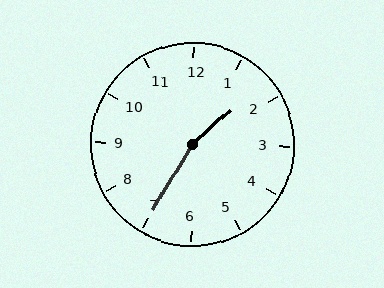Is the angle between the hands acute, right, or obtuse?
It is obtuse.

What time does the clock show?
1:35.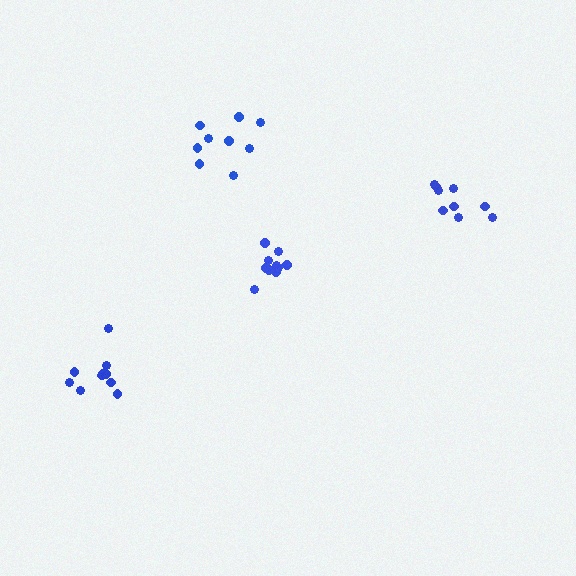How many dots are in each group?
Group 1: 10 dots, Group 2: 9 dots, Group 3: 9 dots, Group 4: 10 dots (38 total).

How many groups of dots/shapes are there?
There are 4 groups.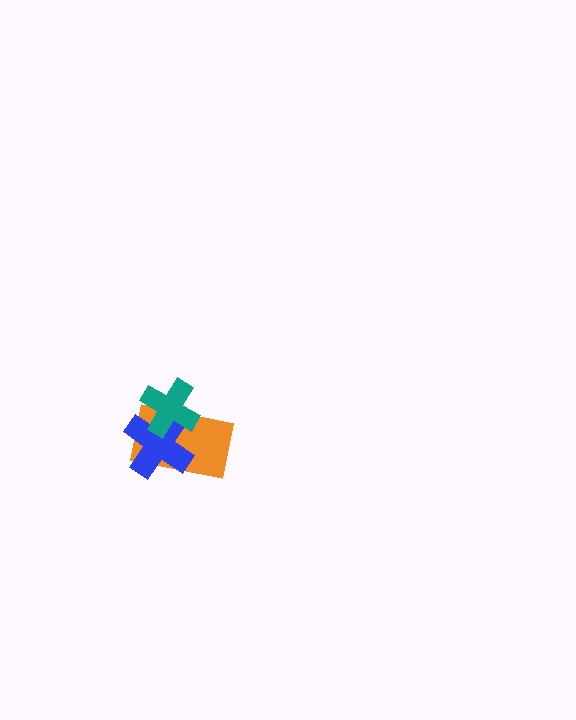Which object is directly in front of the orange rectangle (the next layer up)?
The blue cross is directly in front of the orange rectangle.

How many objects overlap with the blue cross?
2 objects overlap with the blue cross.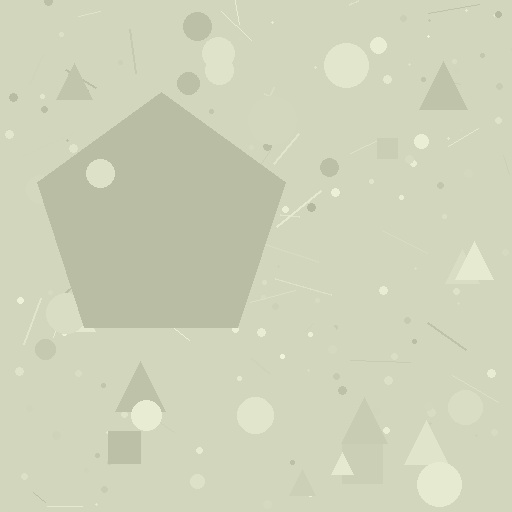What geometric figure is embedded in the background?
A pentagon is embedded in the background.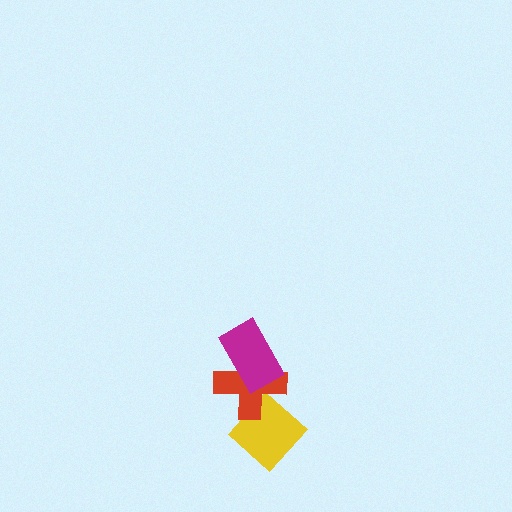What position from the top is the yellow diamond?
The yellow diamond is 3rd from the top.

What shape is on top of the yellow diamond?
The red cross is on top of the yellow diamond.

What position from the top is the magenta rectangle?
The magenta rectangle is 1st from the top.